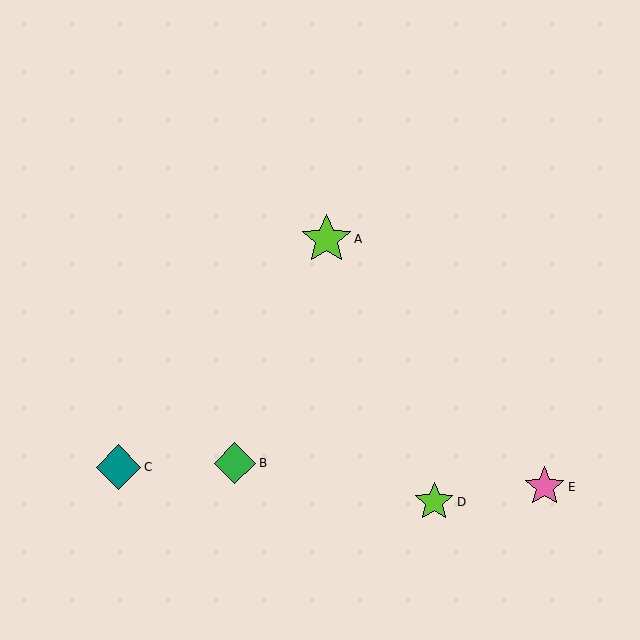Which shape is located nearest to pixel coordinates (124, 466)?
The teal diamond (labeled C) at (119, 467) is nearest to that location.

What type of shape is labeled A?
Shape A is a lime star.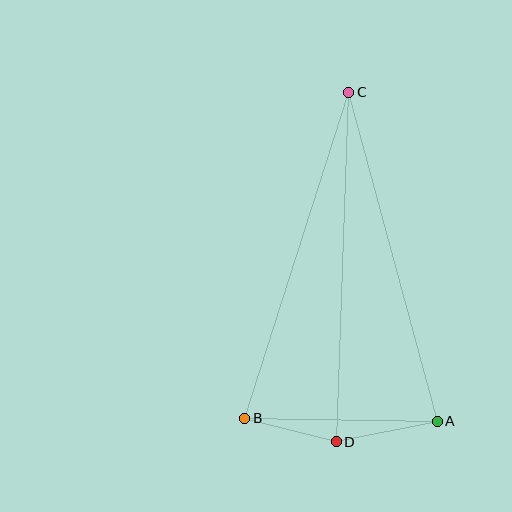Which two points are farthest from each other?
Points C and D are farthest from each other.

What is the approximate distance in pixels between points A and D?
The distance between A and D is approximately 103 pixels.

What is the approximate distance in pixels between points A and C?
The distance between A and C is approximately 341 pixels.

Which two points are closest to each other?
Points B and D are closest to each other.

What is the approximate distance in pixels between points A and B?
The distance between A and B is approximately 193 pixels.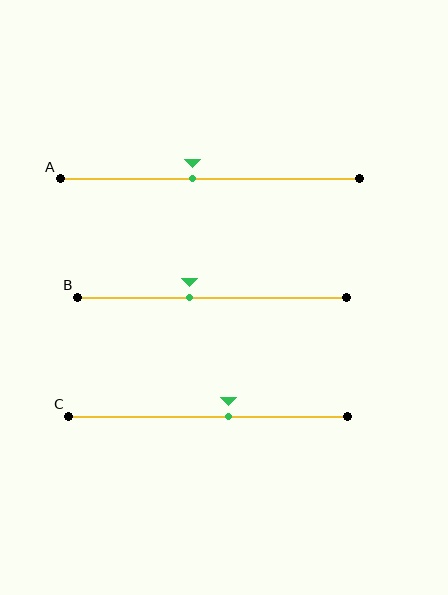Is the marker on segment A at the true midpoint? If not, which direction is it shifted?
No, the marker on segment A is shifted to the left by about 6% of the segment length.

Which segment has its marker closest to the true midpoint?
Segment A has its marker closest to the true midpoint.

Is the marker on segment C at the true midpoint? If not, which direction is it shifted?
No, the marker on segment C is shifted to the right by about 7% of the segment length.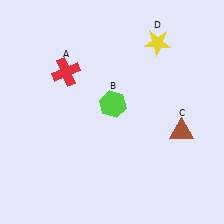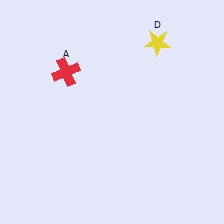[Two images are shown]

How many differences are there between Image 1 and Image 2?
There are 2 differences between the two images.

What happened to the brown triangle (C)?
The brown triangle (C) was removed in Image 2. It was in the bottom-right area of Image 1.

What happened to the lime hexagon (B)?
The lime hexagon (B) was removed in Image 2. It was in the top-right area of Image 1.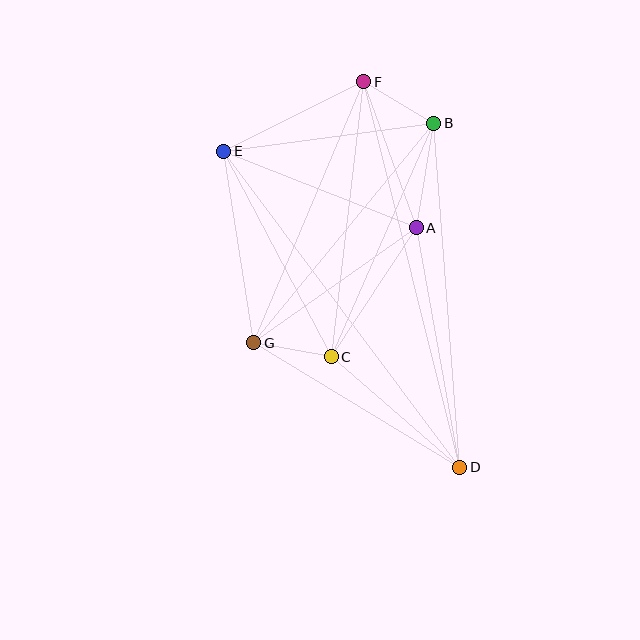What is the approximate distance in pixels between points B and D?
The distance between B and D is approximately 345 pixels.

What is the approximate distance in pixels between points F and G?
The distance between F and G is approximately 283 pixels.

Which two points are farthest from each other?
Points D and F are farthest from each other.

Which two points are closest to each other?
Points C and G are closest to each other.